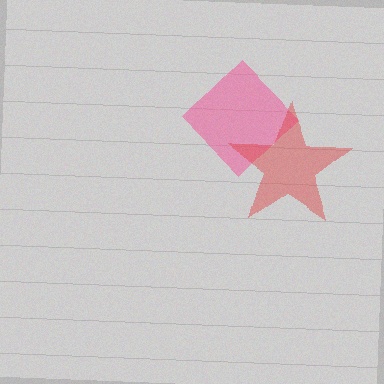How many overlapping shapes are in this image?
There are 2 overlapping shapes in the image.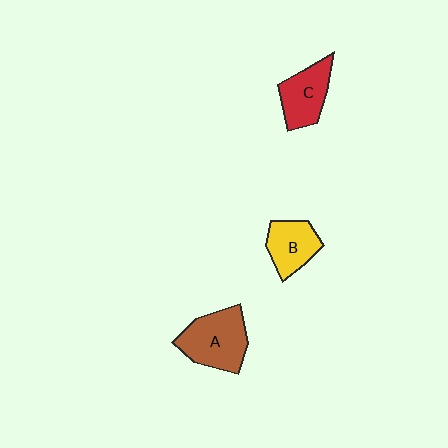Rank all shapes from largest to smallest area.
From largest to smallest: A (brown), C (red), B (yellow).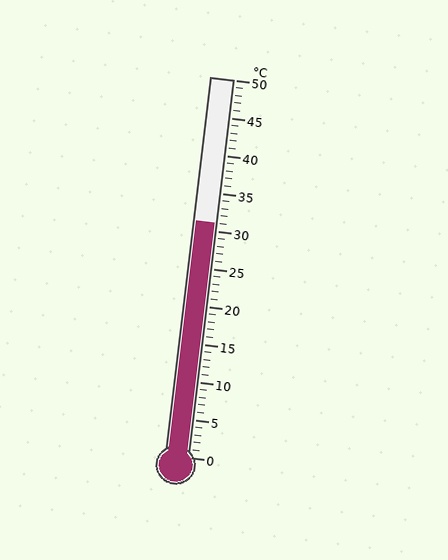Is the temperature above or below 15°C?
The temperature is above 15°C.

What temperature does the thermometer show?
The thermometer shows approximately 31°C.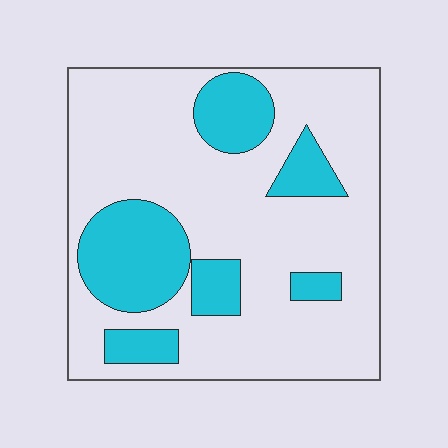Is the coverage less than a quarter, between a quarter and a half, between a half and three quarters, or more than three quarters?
Between a quarter and a half.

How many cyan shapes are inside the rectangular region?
6.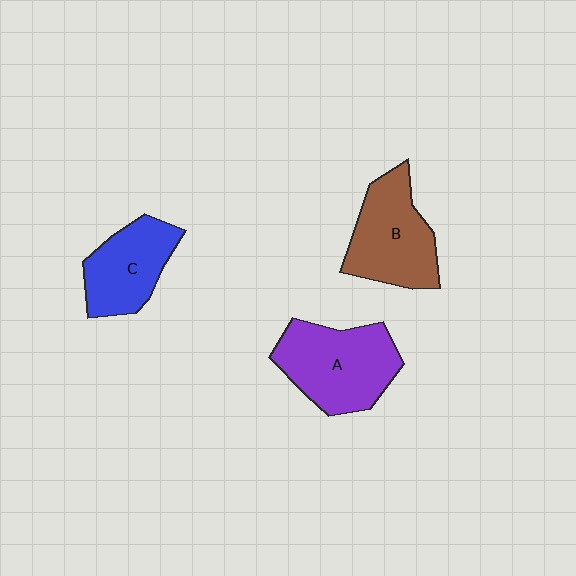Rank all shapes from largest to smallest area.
From largest to smallest: A (purple), B (brown), C (blue).